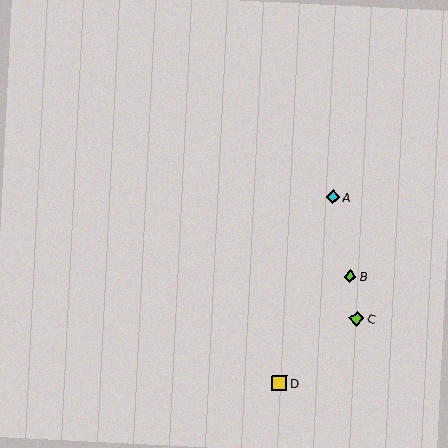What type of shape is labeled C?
Shape C is a lime diamond.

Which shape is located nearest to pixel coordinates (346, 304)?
The lime diamond (labeled C) at (356, 319) is nearest to that location.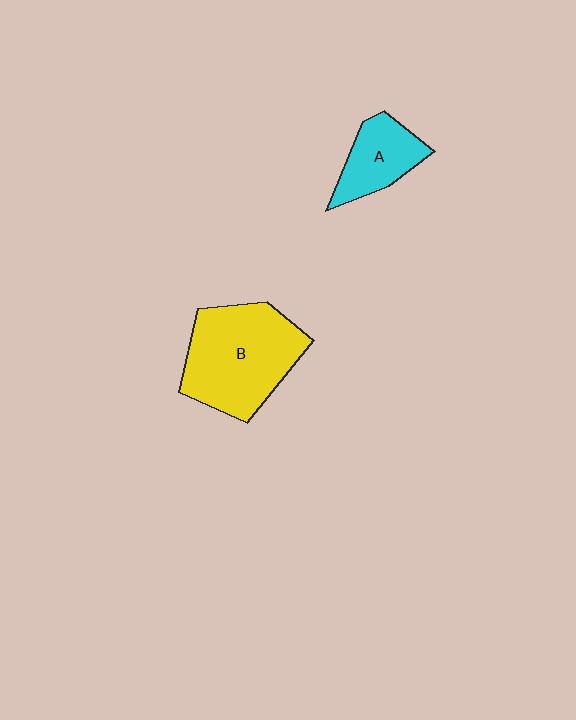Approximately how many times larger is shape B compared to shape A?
Approximately 2.1 times.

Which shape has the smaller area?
Shape A (cyan).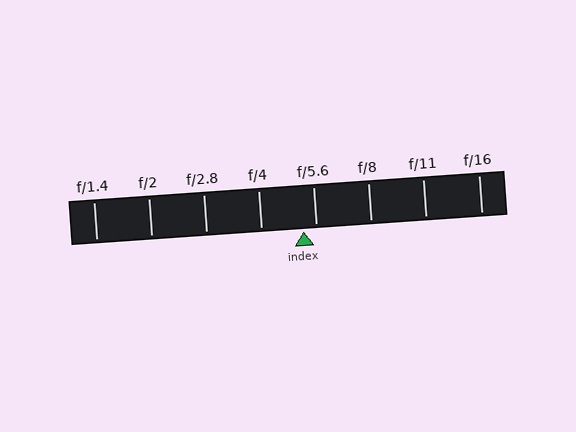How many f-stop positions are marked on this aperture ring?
There are 8 f-stop positions marked.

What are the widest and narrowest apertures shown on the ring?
The widest aperture shown is f/1.4 and the narrowest is f/16.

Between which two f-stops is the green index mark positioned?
The index mark is between f/4 and f/5.6.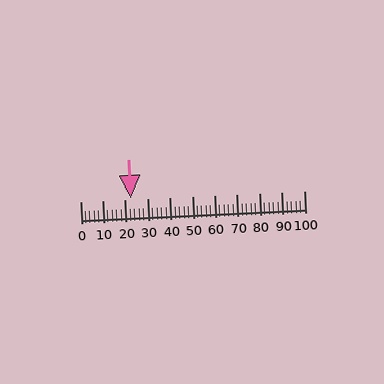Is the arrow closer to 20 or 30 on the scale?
The arrow is closer to 20.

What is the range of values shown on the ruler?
The ruler shows values from 0 to 100.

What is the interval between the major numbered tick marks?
The major tick marks are spaced 10 units apart.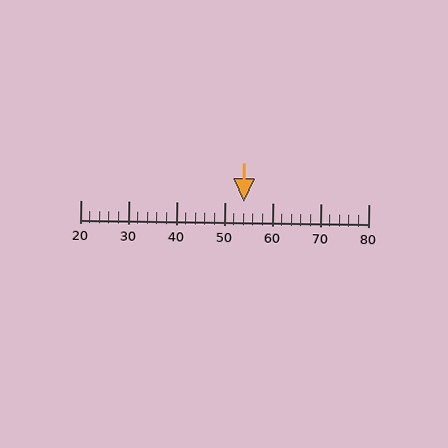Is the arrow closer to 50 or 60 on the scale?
The arrow is closer to 50.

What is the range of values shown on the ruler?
The ruler shows values from 20 to 80.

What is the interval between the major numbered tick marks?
The major tick marks are spaced 10 units apart.